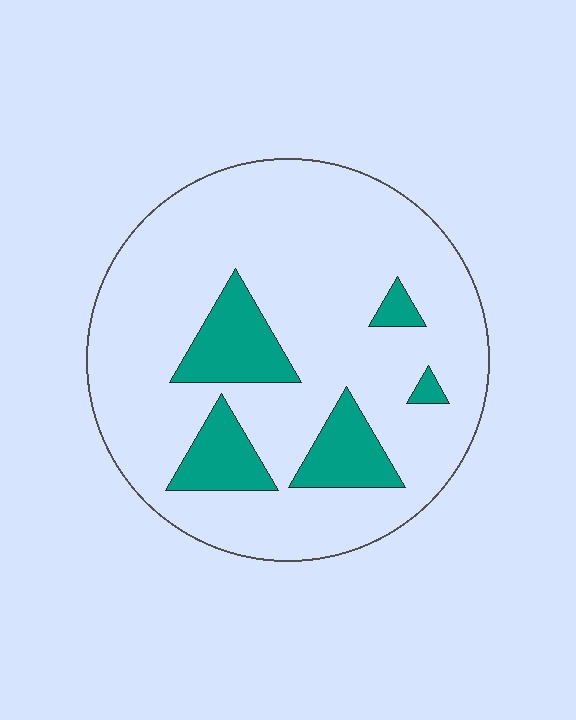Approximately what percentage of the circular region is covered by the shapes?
Approximately 15%.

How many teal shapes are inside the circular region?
5.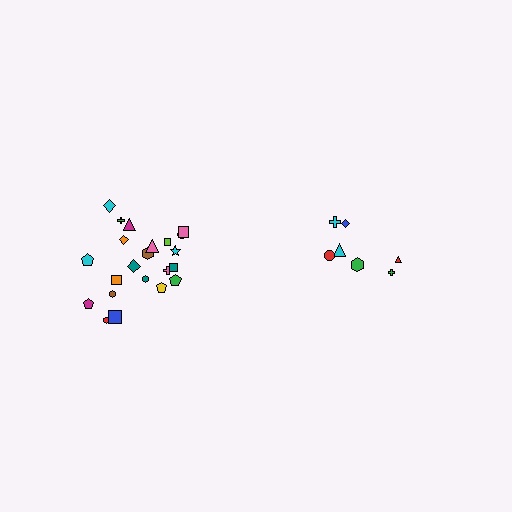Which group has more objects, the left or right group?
The left group.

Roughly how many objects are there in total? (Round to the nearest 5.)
Roughly 30 objects in total.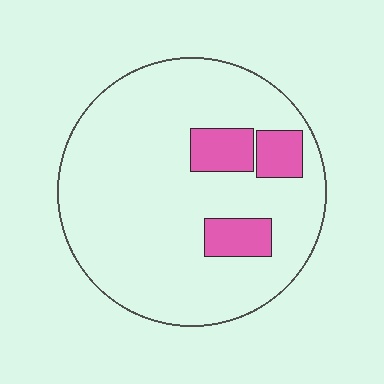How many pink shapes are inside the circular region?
3.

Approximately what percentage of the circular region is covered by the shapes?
Approximately 15%.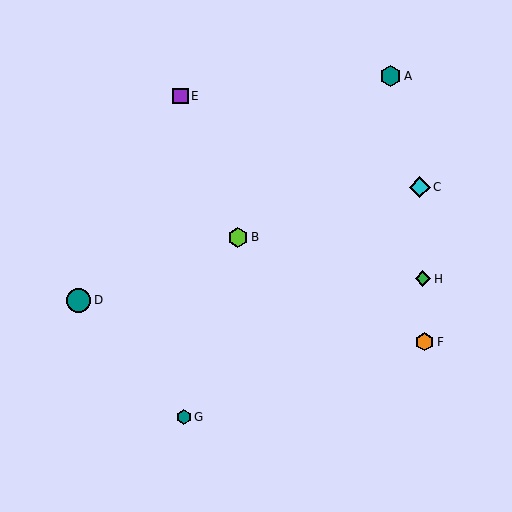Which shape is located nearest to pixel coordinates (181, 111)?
The purple square (labeled E) at (180, 96) is nearest to that location.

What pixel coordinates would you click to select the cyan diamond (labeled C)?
Click at (420, 187) to select the cyan diamond C.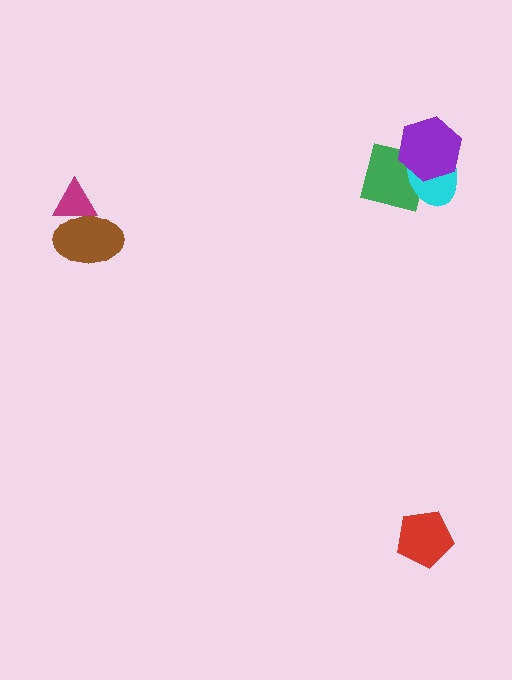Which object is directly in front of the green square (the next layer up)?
The cyan ellipse is directly in front of the green square.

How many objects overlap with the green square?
2 objects overlap with the green square.